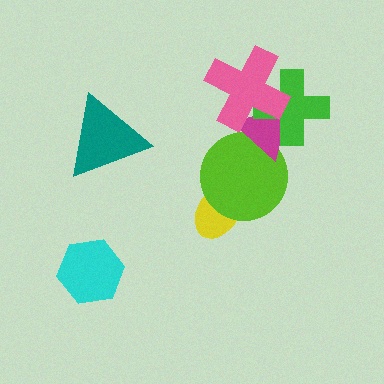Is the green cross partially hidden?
Yes, it is partially covered by another shape.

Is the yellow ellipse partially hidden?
Yes, it is partially covered by another shape.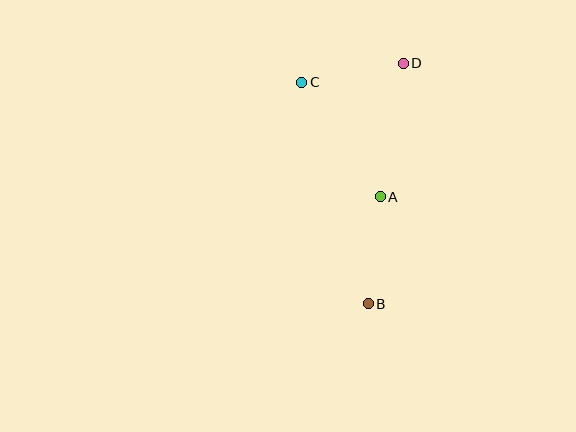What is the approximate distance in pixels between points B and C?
The distance between B and C is approximately 231 pixels.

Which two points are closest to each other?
Points C and D are closest to each other.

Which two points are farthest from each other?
Points B and D are farthest from each other.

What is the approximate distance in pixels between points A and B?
The distance between A and B is approximately 108 pixels.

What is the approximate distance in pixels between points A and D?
The distance between A and D is approximately 136 pixels.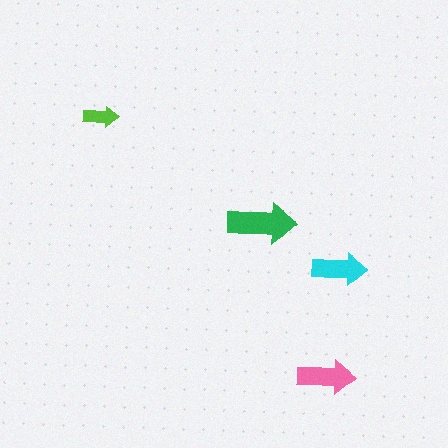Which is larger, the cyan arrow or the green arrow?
The green one.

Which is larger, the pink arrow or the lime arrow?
The pink one.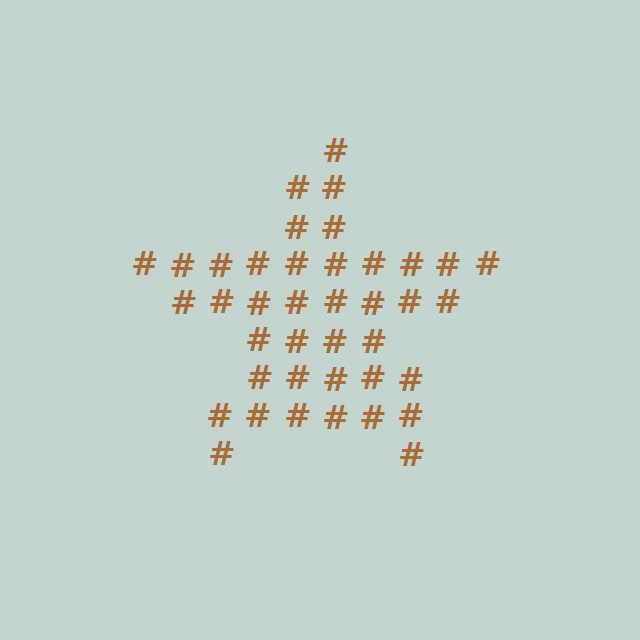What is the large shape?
The large shape is a star.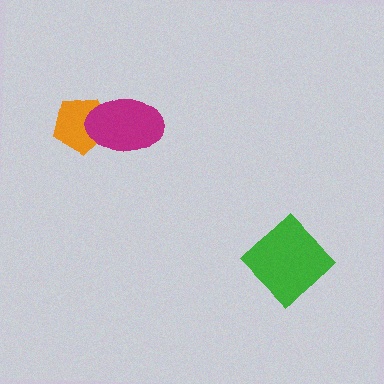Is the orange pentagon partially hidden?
Yes, it is partially covered by another shape.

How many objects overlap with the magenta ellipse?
1 object overlaps with the magenta ellipse.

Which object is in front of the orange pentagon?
The magenta ellipse is in front of the orange pentagon.